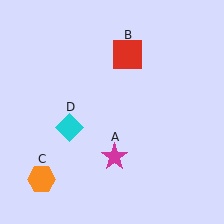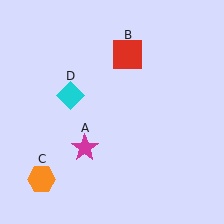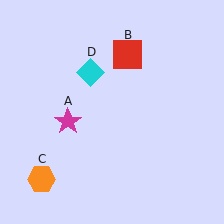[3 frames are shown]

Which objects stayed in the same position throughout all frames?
Red square (object B) and orange hexagon (object C) remained stationary.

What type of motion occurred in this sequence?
The magenta star (object A), cyan diamond (object D) rotated clockwise around the center of the scene.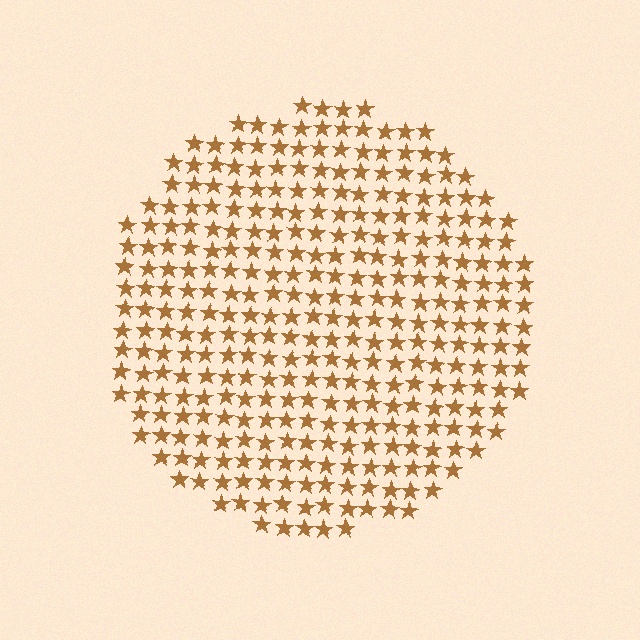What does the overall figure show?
The overall figure shows a circle.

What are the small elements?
The small elements are stars.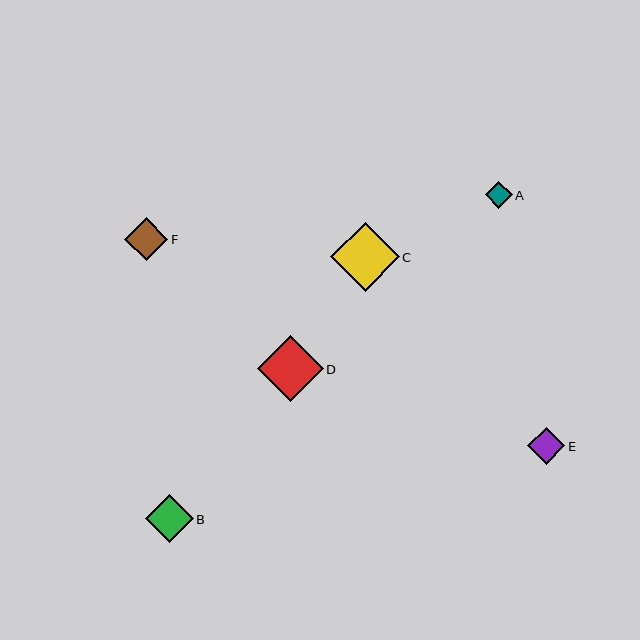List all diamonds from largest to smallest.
From largest to smallest: C, D, B, F, E, A.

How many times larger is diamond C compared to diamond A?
Diamond C is approximately 2.6 times the size of diamond A.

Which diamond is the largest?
Diamond C is the largest with a size of approximately 68 pixels.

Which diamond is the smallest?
Diamond A is the smallest with a size of approximately 27 pixels.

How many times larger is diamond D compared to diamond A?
Diamond D is approximately 2.5 times the size of diamond A.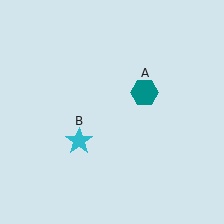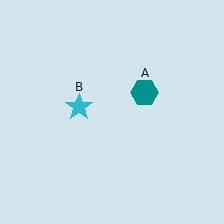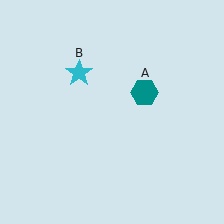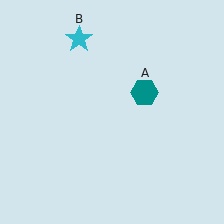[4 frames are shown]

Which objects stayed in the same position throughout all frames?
Teal hexagon (object A) remained stationary.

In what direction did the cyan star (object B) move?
The cyan star (object B) moved up.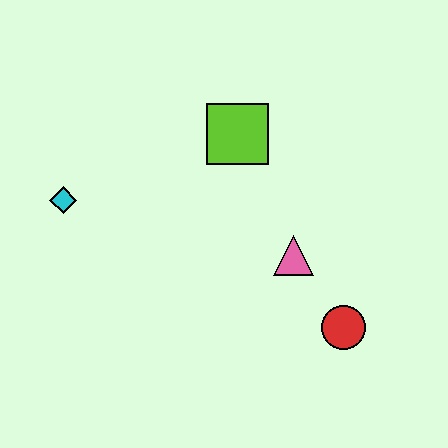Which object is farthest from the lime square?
The red circle is farthest from the lime square.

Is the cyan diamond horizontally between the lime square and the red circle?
No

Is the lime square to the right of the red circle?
No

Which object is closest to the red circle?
The pink triangle is closest to the red circle.